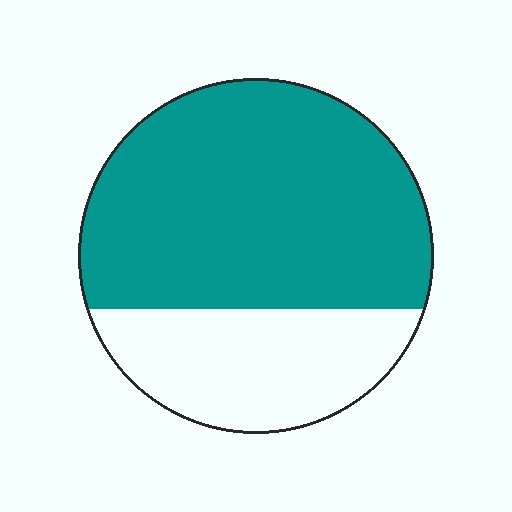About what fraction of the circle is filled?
About two thirds (2/3).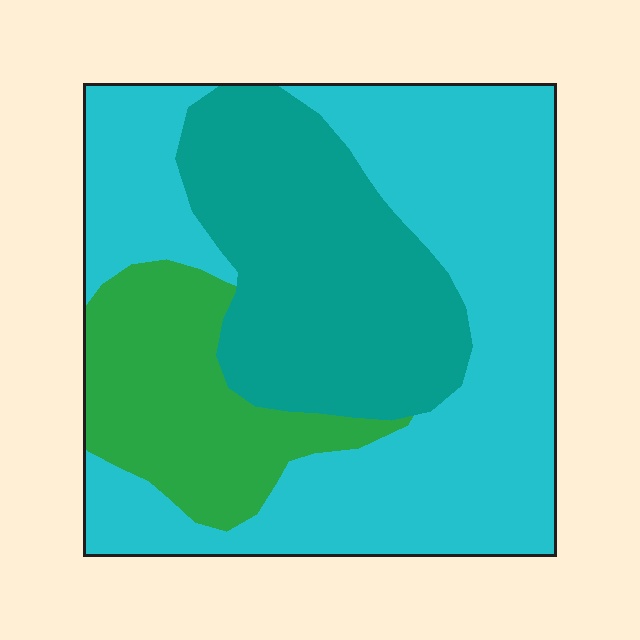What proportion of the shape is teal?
Teal covers around 30% of the shape.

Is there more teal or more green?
Teal.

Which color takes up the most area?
Cyan, at roughly 55%.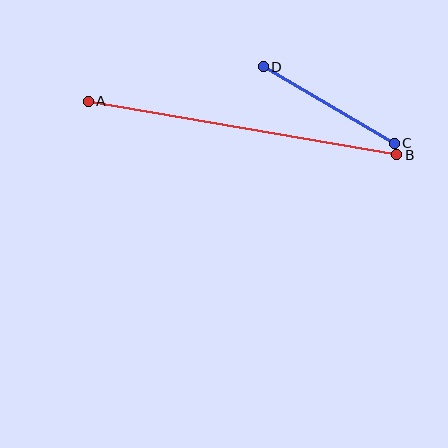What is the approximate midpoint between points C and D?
The midpoint is at approximately (329, 105) pixels.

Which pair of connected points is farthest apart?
Points A and B are farthest apart.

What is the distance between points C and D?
The distance is approximately 152 pixels.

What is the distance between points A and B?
The distance is approximately 313 pixels.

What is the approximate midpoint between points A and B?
The midpoint is at approximately (242, 128) pixels.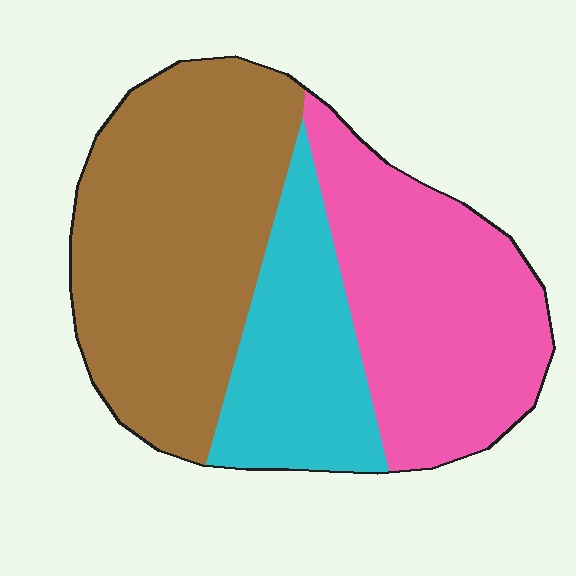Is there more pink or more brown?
Brown.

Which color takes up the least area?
Cyan, at roughly 20%.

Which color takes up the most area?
Brown, at roughly 45%.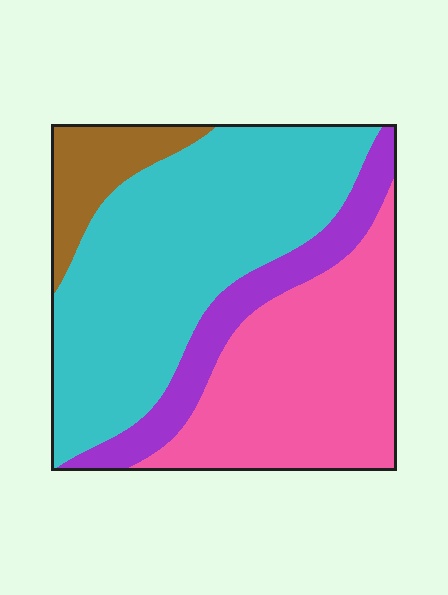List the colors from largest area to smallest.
From largest to smallest: cyan, pink, purple, brown.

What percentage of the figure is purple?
Purple takes up about one eighth (1/8) of the figure.